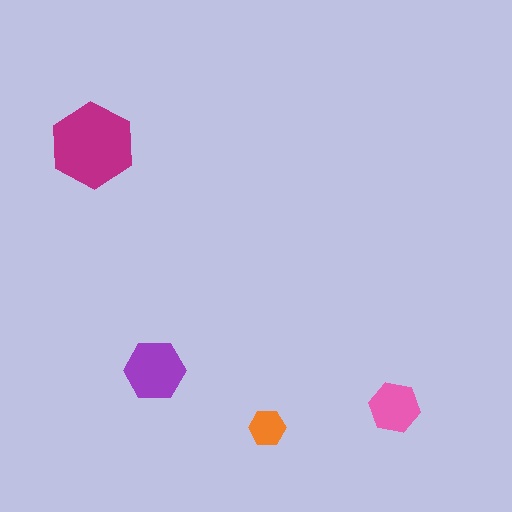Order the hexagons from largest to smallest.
the magenta one, the purple one, the pink one, the orange one.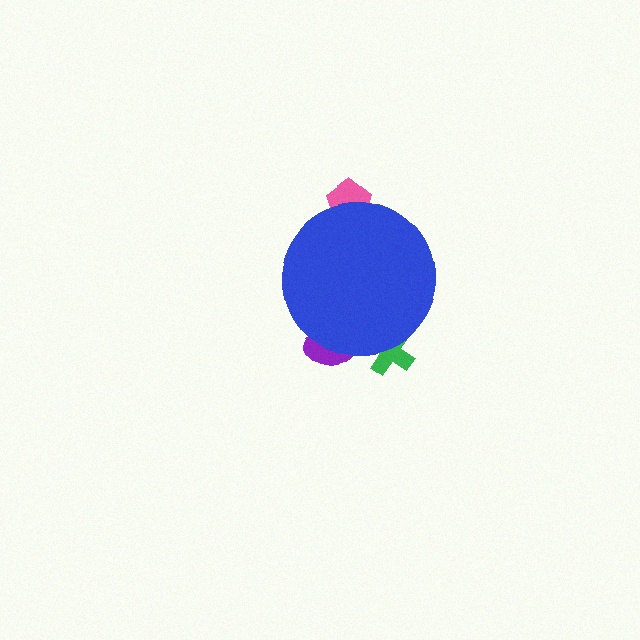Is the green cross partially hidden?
Yes, the green cross is partially hidden behind the blue circle.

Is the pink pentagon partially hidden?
Yes, the pink pentagon is partially hidden behind the blue circle.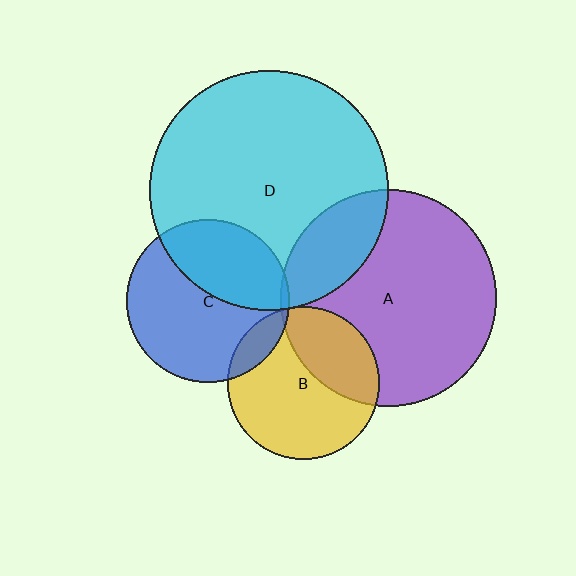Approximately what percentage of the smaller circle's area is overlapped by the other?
Approximately 35%.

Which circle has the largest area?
Circle D (cyan).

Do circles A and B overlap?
Yes.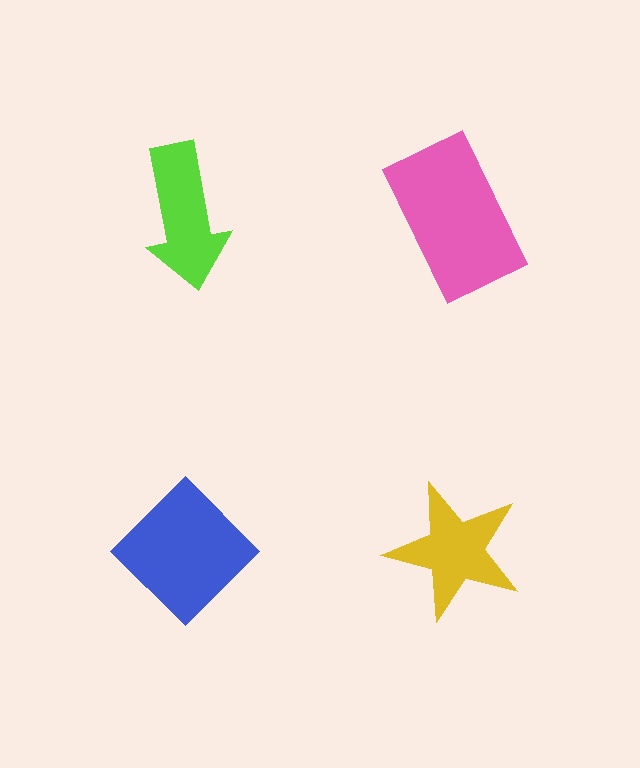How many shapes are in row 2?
2 shapes.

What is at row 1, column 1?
A lime arrow.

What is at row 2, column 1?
A blue diamond.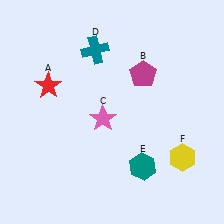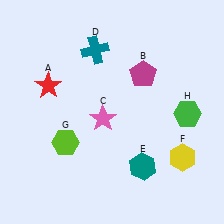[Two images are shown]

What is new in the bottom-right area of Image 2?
A green hexagon (H) was added in the bottom-right area of Image 2.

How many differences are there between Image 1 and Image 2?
There are 2 differences between the two images.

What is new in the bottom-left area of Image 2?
A lime hexagon (G) was added in the bottom-left area of Image 2.